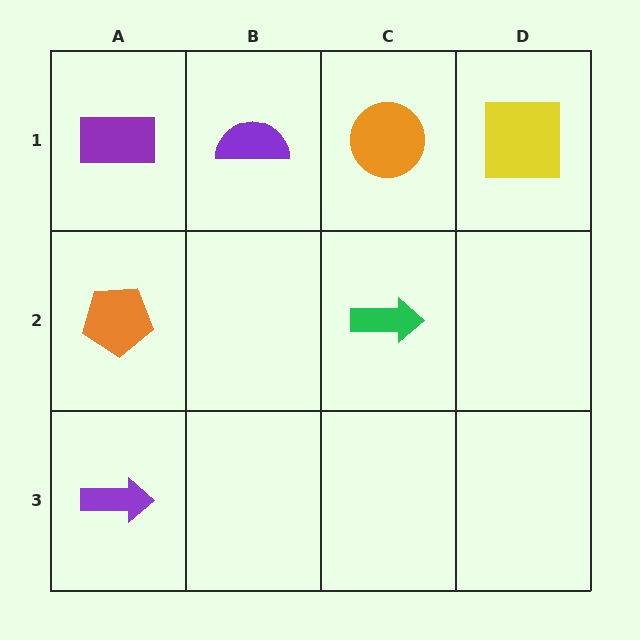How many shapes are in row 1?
4 shapes.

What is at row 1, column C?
An orange circle.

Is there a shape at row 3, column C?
No, that cell is empty.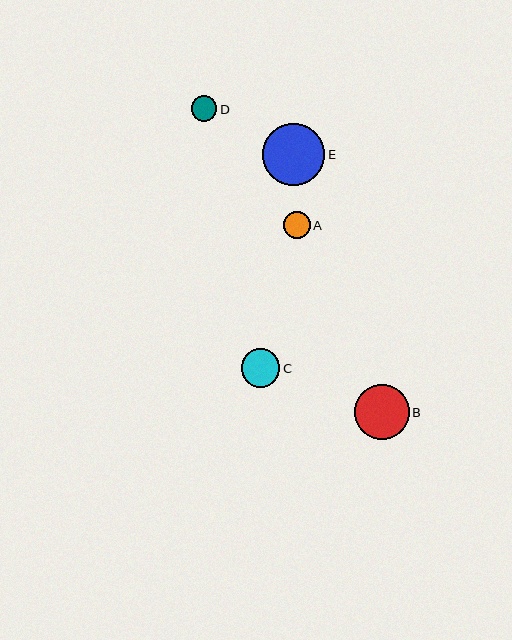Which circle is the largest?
Circle E is the largest with a size of approximately 62 pixels.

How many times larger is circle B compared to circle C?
Circle B is approximately 1.4 times the size of circle C.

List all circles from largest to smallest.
From largest to smallest: E, B, C, A, D.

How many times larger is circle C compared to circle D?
Circle C is approximately 1.5 times the size of circle D.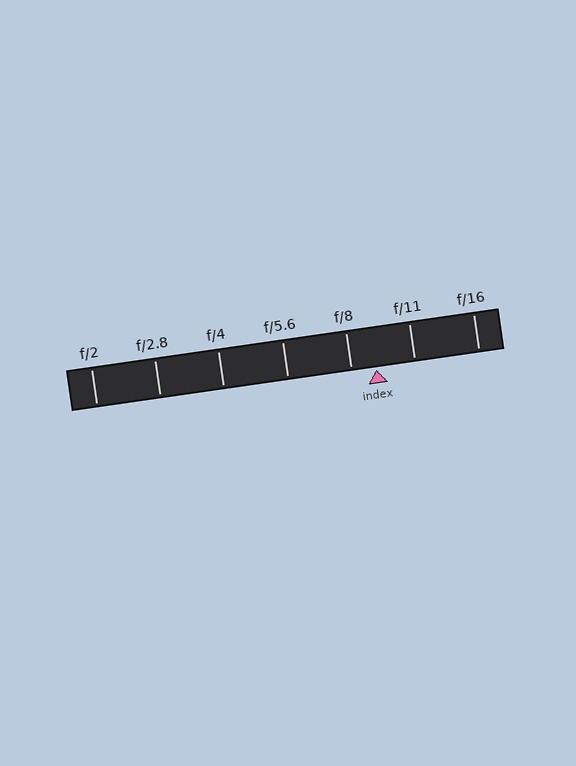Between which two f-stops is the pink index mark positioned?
The index mark is between f/8 and f/11.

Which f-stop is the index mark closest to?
The index mark is closest to f/8.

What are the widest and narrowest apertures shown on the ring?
The widest aperture shown is f/2 and the narrowest is f/16.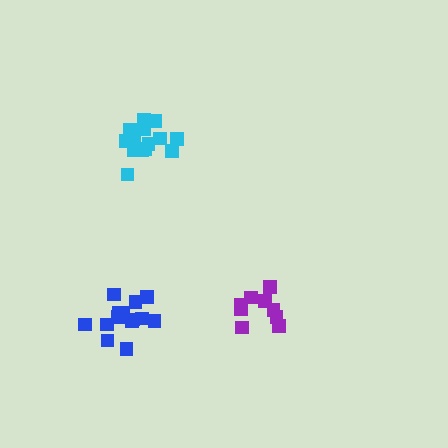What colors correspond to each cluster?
The clusters are colored: purple, blue, cyan.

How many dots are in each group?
Group 1: 10 dots, Group 2: 14 dots, Group 3: 15 dots (39 total).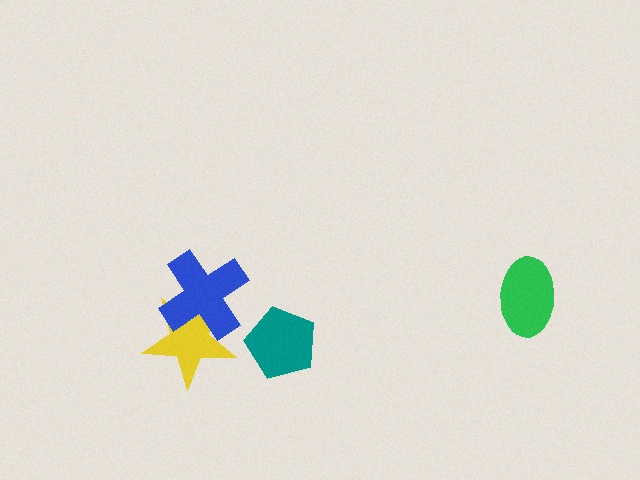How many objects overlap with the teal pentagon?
0 objects overlap with the teal pentagon.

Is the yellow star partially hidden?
Yes, it is partially covered by another shape.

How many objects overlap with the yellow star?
1 object overlaps with the yellow star.